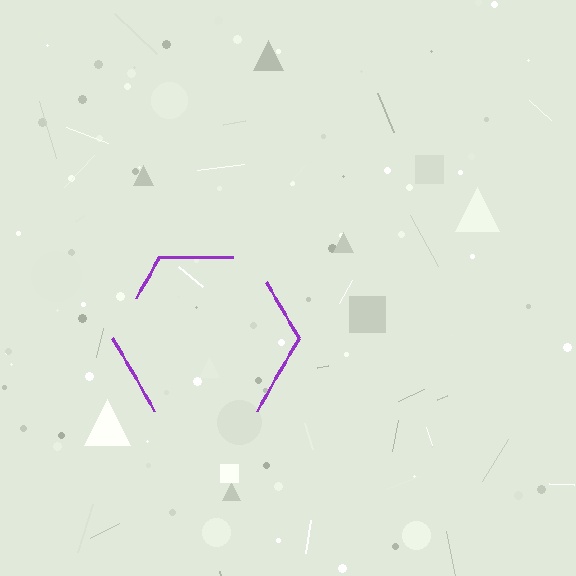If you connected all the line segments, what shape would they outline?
They would outline a hexagon.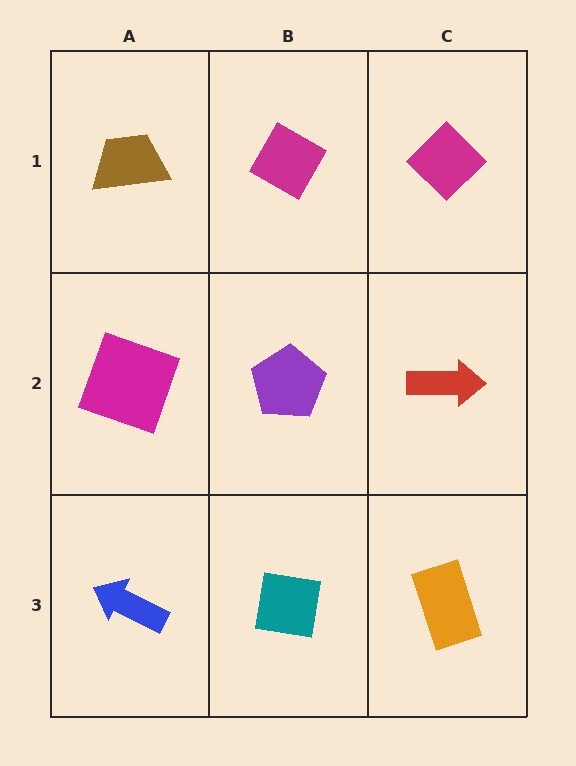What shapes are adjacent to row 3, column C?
A red arrow (row 2, column C), a teal square (row 3, column B).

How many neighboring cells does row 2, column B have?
4.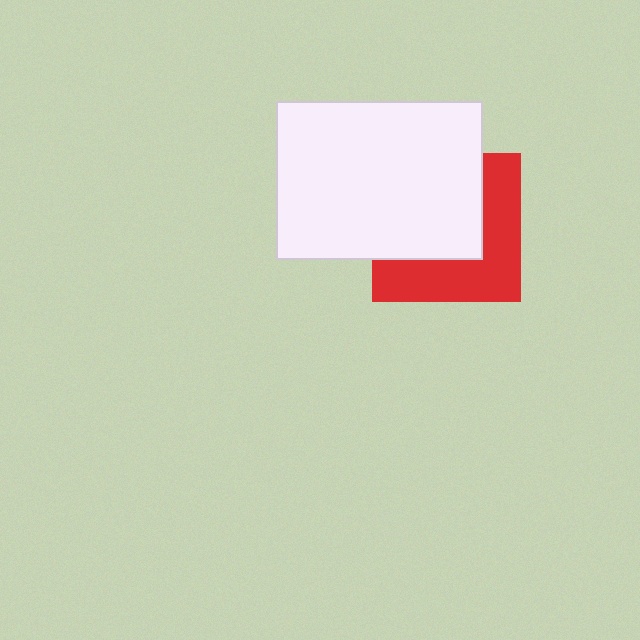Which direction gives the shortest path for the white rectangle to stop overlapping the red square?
Moving toward the upper-left gives the shortest separation.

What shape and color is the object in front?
The object in front is a white rectangle.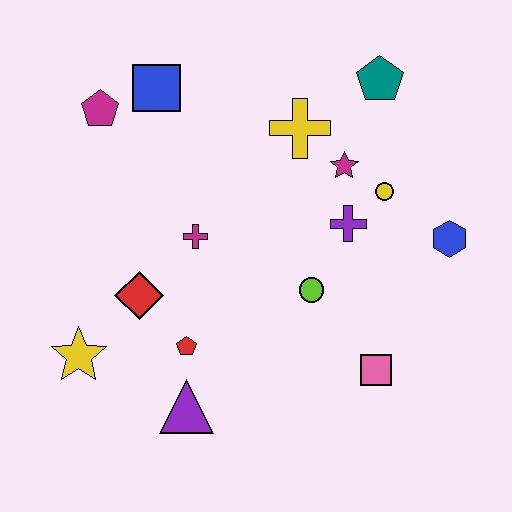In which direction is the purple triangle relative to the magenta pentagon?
The purple triangle is below the magenta pentagon.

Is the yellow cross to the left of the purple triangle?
No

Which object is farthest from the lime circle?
The magenta pentagon is farthest from the lime circle.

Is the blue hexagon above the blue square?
No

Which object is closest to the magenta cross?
The red diamond is closest to the magenta cross.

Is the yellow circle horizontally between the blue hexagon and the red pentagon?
Yes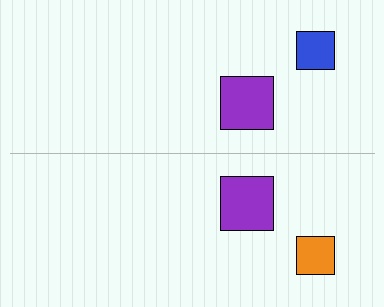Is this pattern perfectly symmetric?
No, the pattern is not perfectly symmetric. The orange square on the bottom side breaks the symmetry — its mirror counterpart is blue.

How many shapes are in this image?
There are 4 shapes in this image.